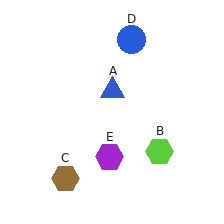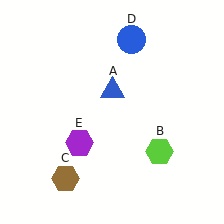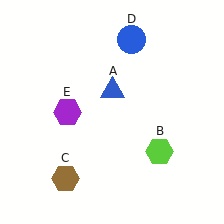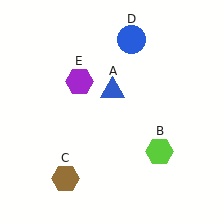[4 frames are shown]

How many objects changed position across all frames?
1 object changed position: purple hexagon (object E).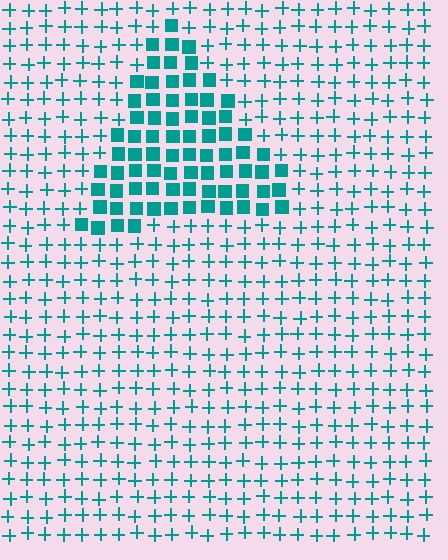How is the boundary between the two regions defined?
The boundary is defined by a change in element shape: squares inside vs. plus signs outside. All elements share the same color and spacing.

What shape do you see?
I see a triangle.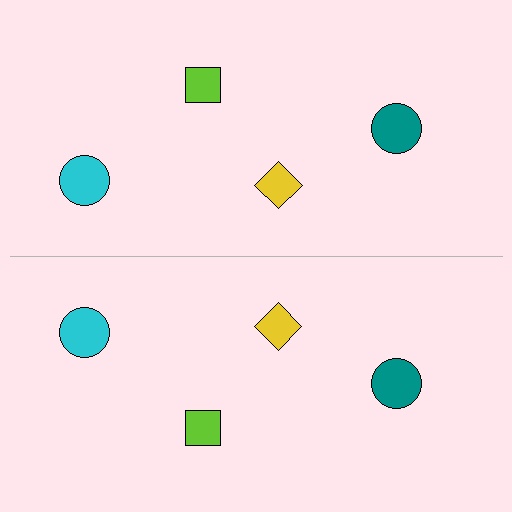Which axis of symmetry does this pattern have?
The pattern has a horizontal axis of symmetry running through the center of the image.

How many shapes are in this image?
There are 8 shapes in this image.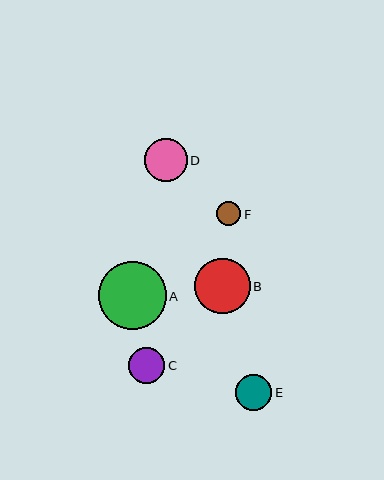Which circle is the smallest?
Circle F is the smallest with a size of approximately 24 pixels.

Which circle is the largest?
Circle A is the largest with a size of approximately 68 pixels.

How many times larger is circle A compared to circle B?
Circle A is approximately 1.2 times the size of circle B.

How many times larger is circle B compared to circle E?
Circle B is approximately 1.5 times the size of circle E.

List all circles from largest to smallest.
From largest to smallest: A, B, D, E, C, F.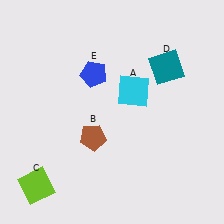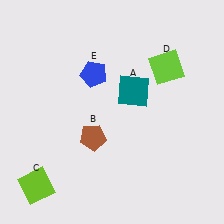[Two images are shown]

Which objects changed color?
A changed from cyan to teal. D changed from teal to lime.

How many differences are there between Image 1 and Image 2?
There are 2 differences between the two images.